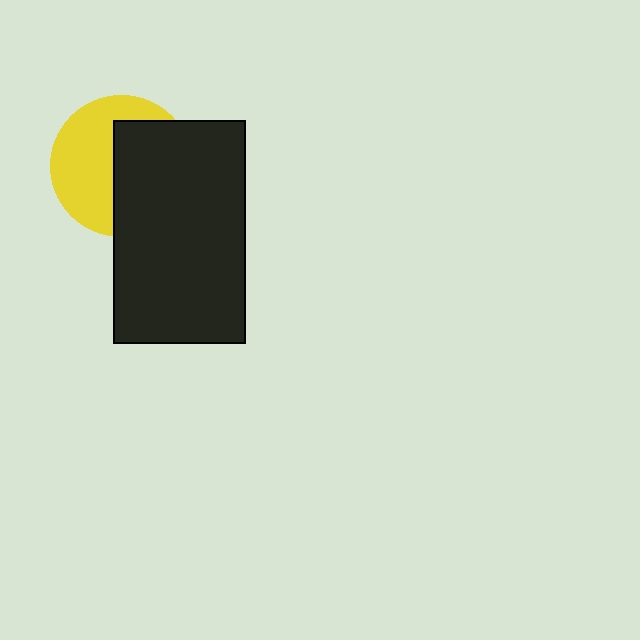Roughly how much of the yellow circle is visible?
About half of it is visible (roughly 50%).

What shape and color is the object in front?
The object in front is a black rectangle.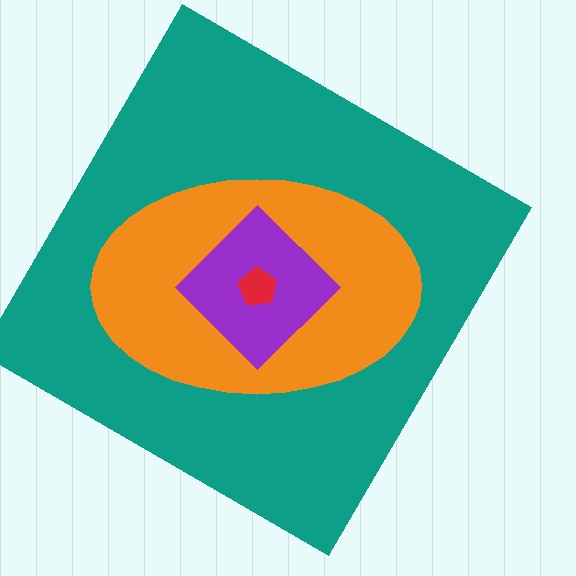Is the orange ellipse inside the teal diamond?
Yes.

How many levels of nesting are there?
4.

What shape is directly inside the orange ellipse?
The purple diamond.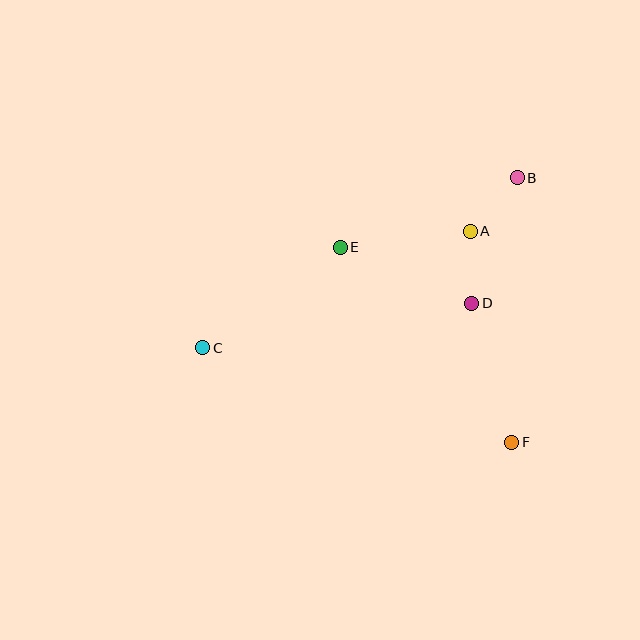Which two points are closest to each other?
Points A and B are closest to each other.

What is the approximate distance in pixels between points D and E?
The distance between D and E is approximately 143 pixels.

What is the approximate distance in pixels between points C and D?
The distance between C and D is approximately 273 pixels.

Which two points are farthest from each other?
Points B and C are farthest from each other.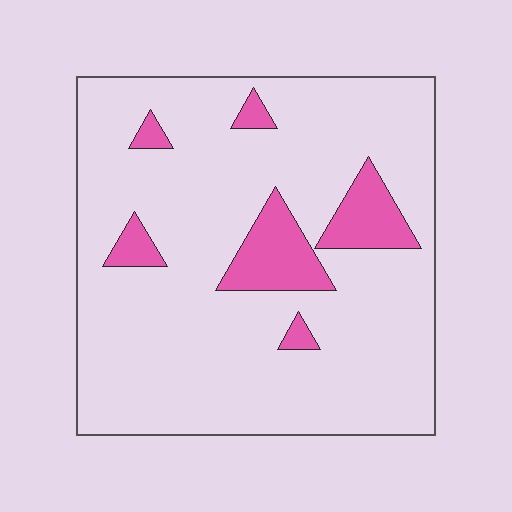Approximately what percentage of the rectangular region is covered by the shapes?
Approximately 15%.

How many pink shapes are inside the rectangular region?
6.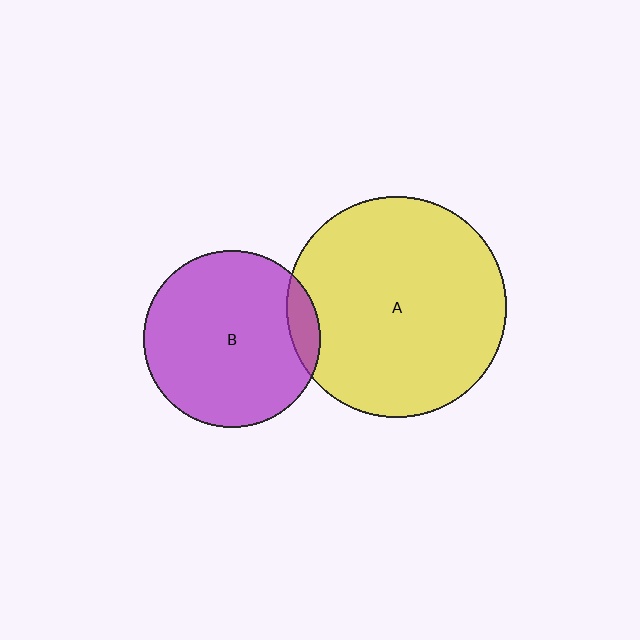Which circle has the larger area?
Circle A (yellow).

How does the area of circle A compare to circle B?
Approximately 1.5 times.